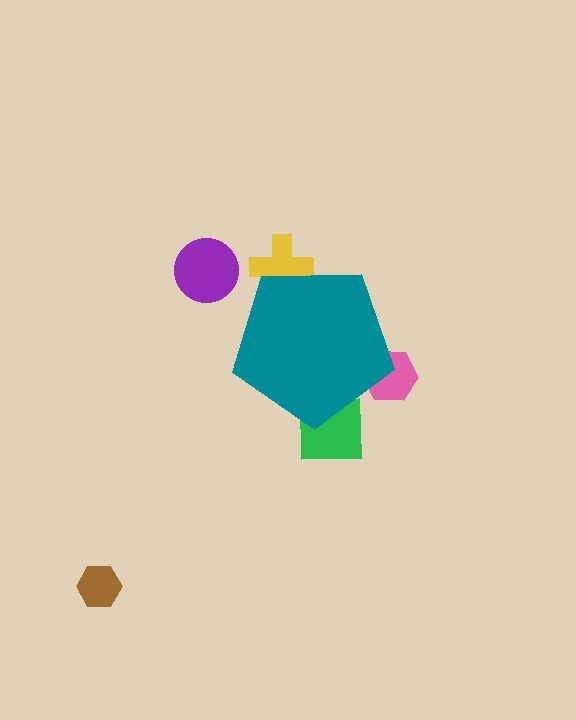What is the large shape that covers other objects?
A teal pentagon.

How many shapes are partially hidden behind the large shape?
3 shapes are partially hidden.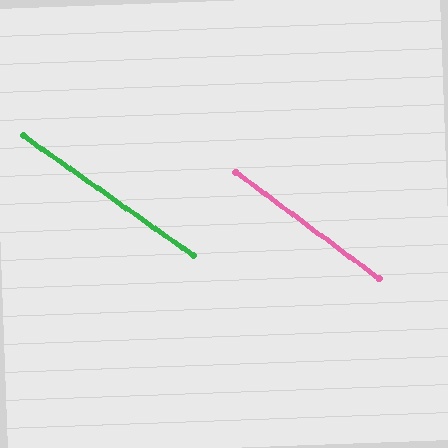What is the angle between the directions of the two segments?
Approximately 1 degree.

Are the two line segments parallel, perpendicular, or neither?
Parallel — their directions differ by only 1.5°.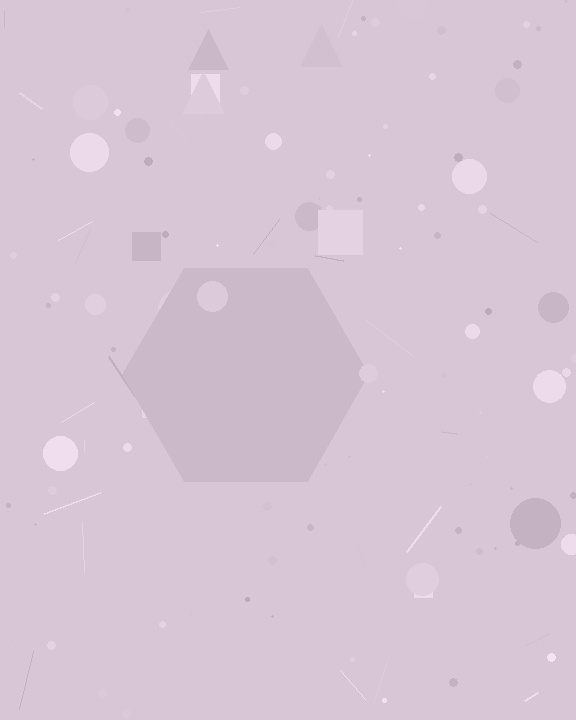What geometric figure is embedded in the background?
A hexagon is embedded in the background.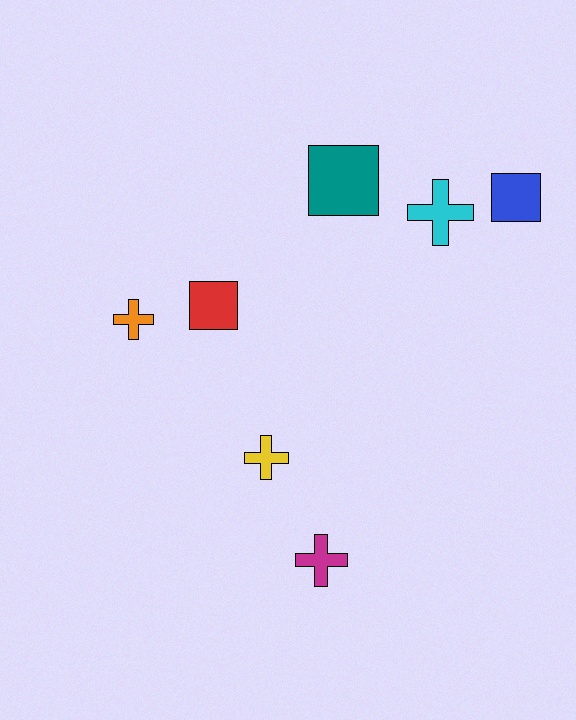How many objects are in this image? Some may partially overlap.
There are 7 objects.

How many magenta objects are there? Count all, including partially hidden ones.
There is 1 magenta object.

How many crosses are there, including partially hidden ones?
There are 4 crosses.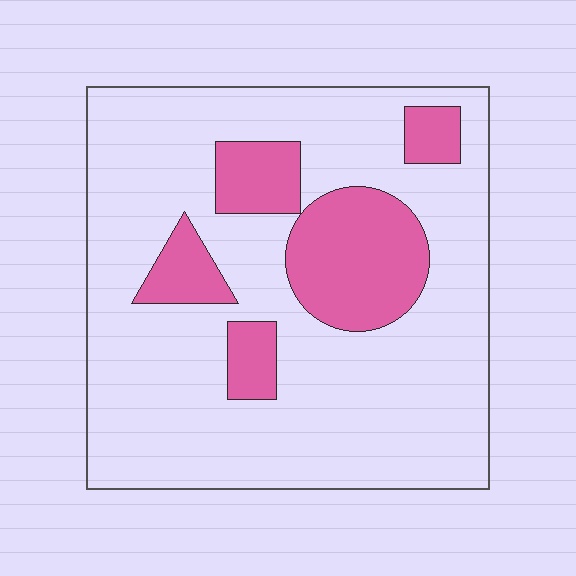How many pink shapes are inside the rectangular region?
5.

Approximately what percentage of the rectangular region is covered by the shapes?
Approximately 20%.